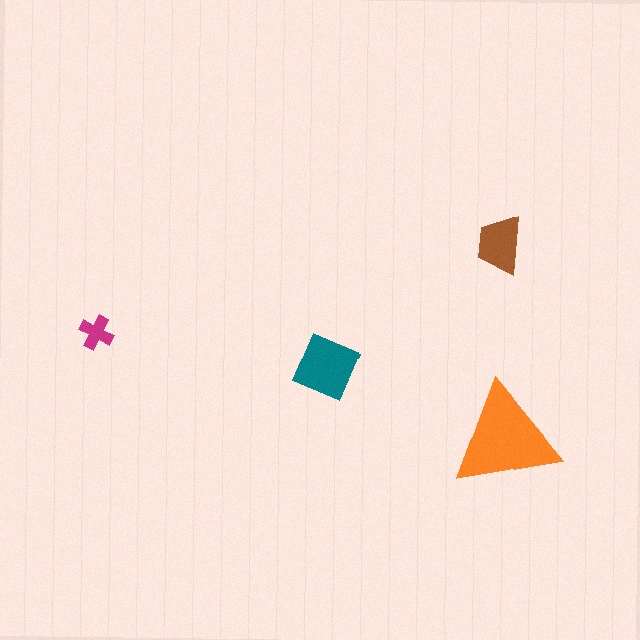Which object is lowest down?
The orange triangle is bottommost.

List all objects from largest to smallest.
The orange triangle, the teal diamond, the brown trapezoid, the magenta cross.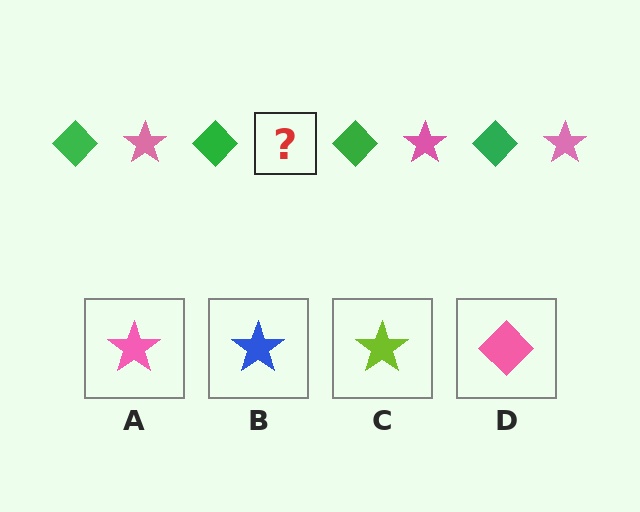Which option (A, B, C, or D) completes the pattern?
A.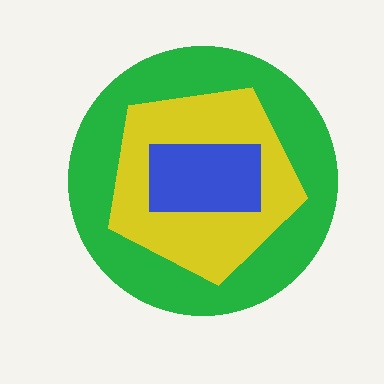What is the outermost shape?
The green circle.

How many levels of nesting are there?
3.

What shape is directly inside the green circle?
The yellow pentagon.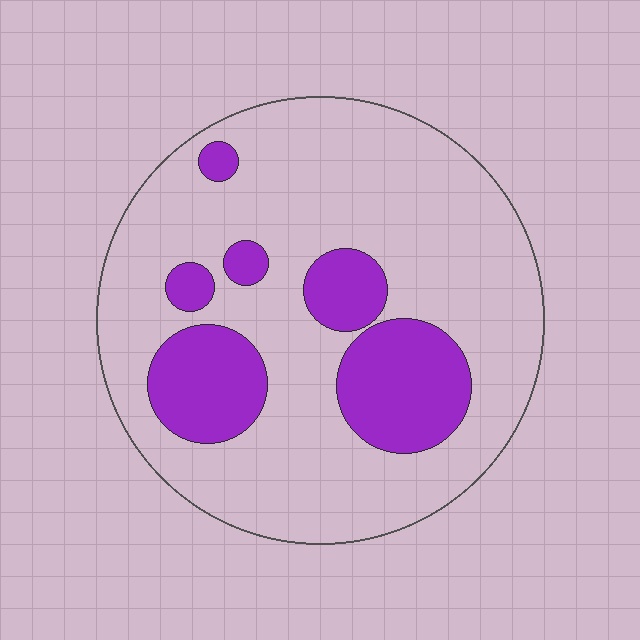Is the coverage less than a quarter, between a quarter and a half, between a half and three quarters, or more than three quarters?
Less than a quarter.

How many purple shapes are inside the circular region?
6.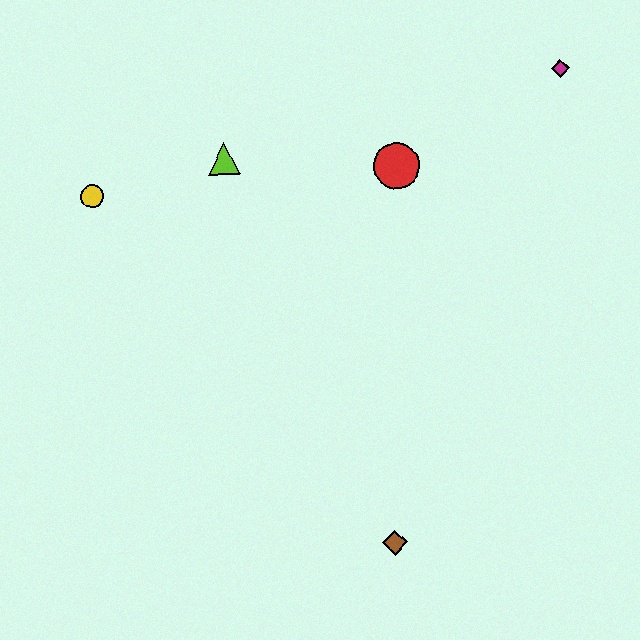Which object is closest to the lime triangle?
The yellow circle is closest to the lime triangle.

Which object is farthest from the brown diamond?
The magenta diamond is farthest from the brown diamond.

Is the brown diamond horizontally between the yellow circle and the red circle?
Yes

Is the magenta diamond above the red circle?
Yes